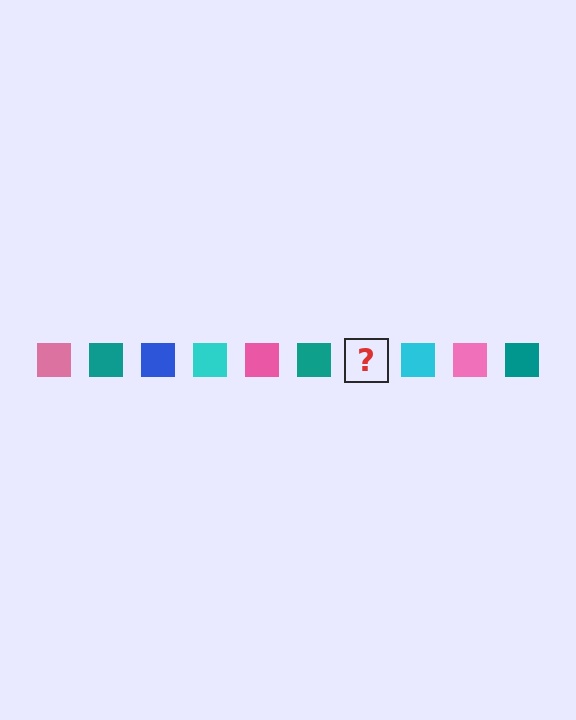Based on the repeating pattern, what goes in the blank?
The blank should be a blue square.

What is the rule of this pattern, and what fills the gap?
The rule is that the pattern cycles through pink, teal, blue, cyan squares. The gap should be filled with a blue square.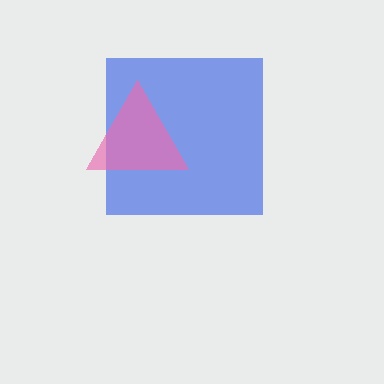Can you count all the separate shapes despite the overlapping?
Yes, there are 2 separate shapes.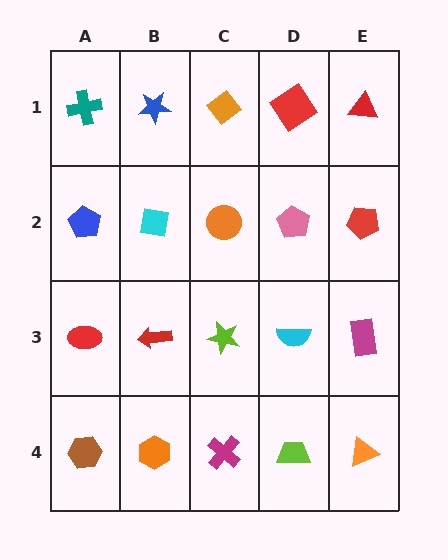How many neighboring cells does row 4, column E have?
2.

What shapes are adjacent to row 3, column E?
A red pentagon (row 2, column E), an orange triangle (row 4, column E), a cyan semicircle (row 3, column D).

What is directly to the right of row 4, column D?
An orange triangle.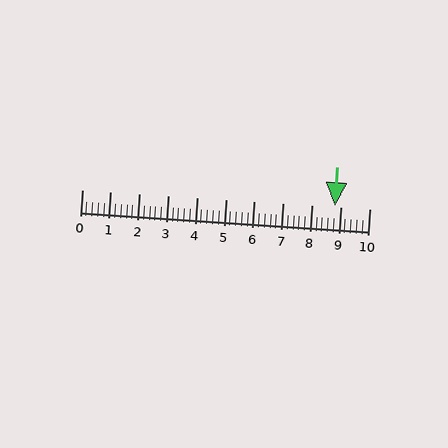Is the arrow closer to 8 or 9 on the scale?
The arrow is closer to 9.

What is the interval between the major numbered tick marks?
The major tick marks are spaced 1 units apart.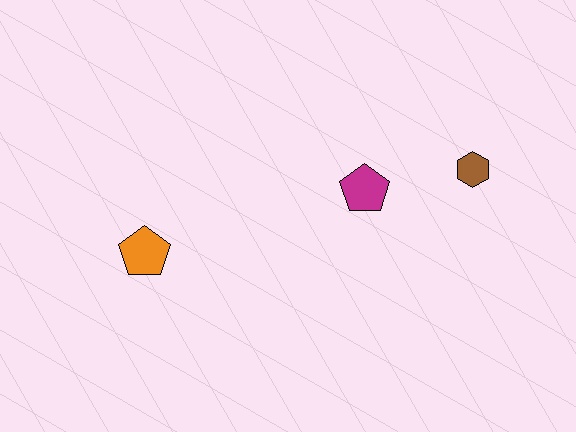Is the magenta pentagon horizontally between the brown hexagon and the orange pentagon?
Yes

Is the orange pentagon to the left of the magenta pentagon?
Yes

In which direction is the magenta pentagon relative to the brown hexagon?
The magenta pentagon is to the left of the brown hexagon.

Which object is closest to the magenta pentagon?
The brown hexagon is closest to the magenta pentagon.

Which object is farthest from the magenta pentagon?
The orange pentagon is farthest from the magenta pentagon.